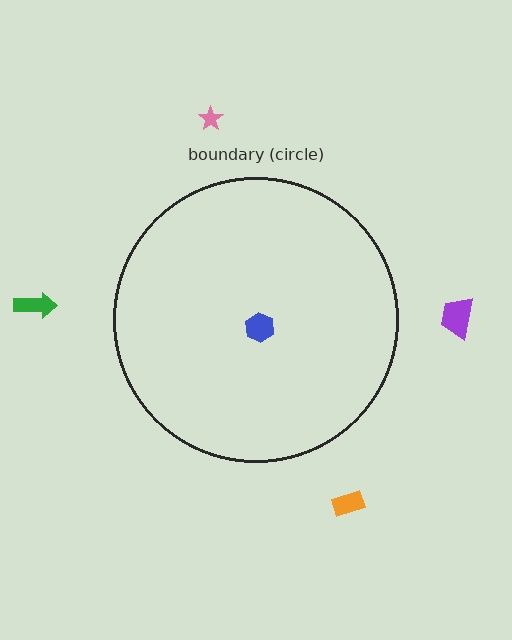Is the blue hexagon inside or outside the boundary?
Inside.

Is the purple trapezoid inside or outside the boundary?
Outside.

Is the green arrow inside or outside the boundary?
Outside.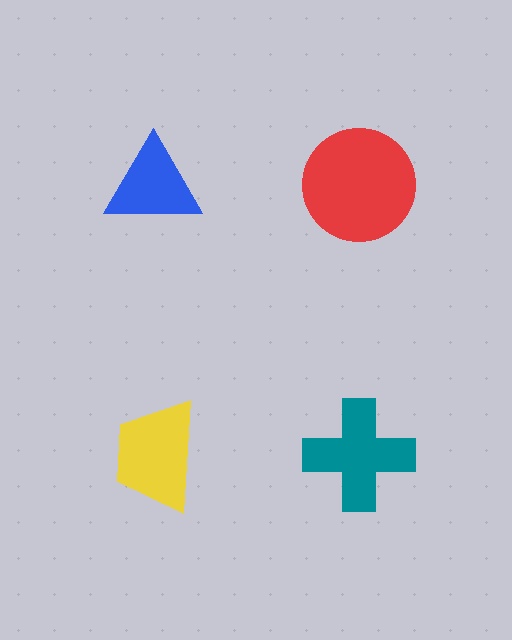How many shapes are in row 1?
2 shapes.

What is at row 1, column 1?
A blue triangle.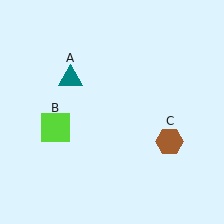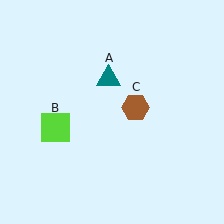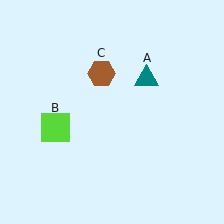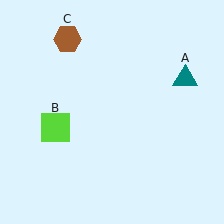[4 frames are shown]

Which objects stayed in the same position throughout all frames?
Lime square (object B) remained stationary.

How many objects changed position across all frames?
2 objects changed position: teal triangle (object A), brown hexagon (object C).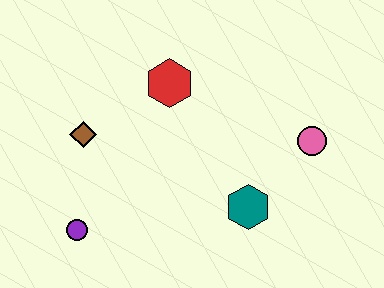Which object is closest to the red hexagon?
The brown diamond is closest to the red hexagon.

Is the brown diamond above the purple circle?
Yes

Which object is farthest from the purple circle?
The pink circle is farthest from the purple circle.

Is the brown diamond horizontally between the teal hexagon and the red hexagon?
No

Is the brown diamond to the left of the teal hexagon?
Yes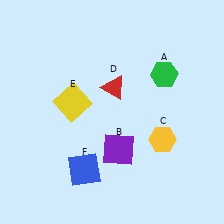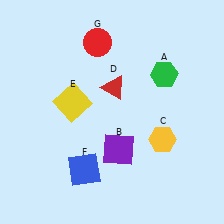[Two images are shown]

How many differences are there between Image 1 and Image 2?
There is 1 difference between the two images.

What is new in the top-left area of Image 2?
A red circle (G) was added in the top-left area of Image 2.